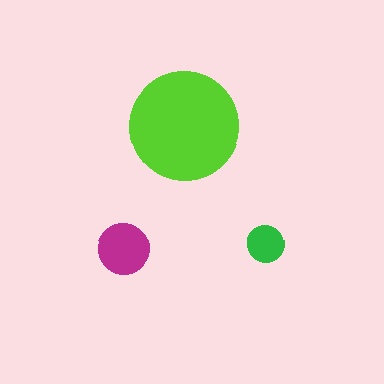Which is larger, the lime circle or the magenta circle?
The lime one.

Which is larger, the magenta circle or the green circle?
The magenta one.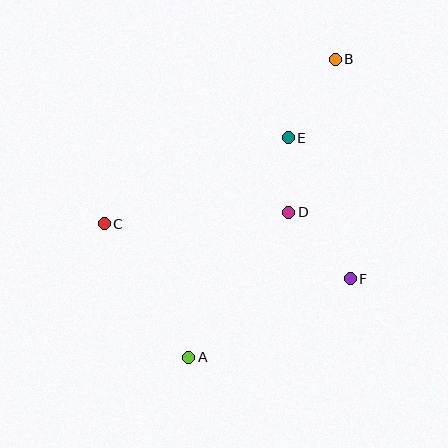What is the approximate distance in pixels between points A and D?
The distance between A and D is approximately 177 pixels.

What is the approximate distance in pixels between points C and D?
The distance between C and D is approximately 185 pixels.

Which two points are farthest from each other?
Points A and B are farthest from each other.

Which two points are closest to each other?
Points D and E are closest to each other.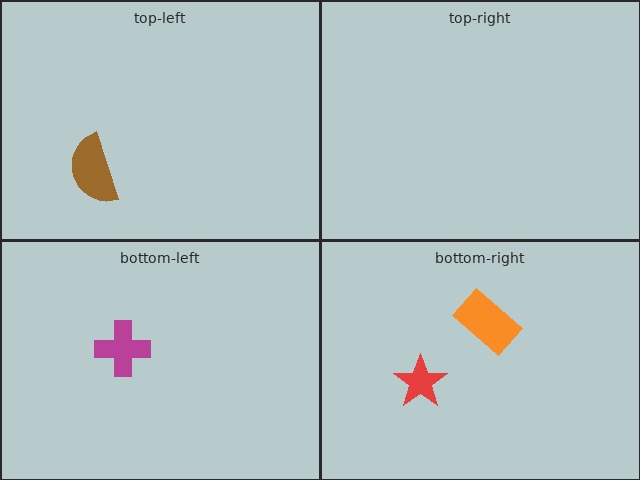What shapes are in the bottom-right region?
The red star, the orange rectangle.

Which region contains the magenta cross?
The bottom-left region.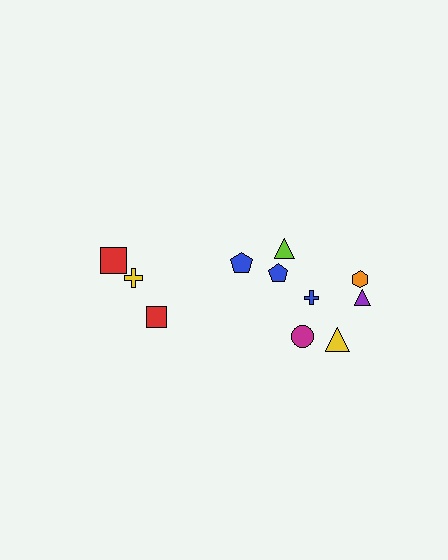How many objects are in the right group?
There are 8 objects.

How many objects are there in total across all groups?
There are 11 objects.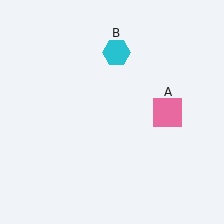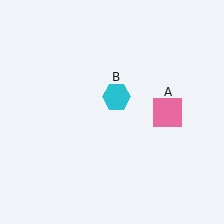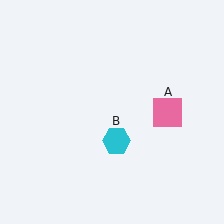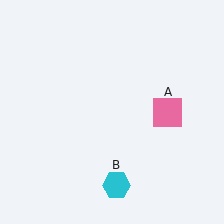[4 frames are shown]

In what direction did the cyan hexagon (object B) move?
The cyan hexagon (object B) moved down.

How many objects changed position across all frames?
1 object changed position: cyan hexagon (object B).